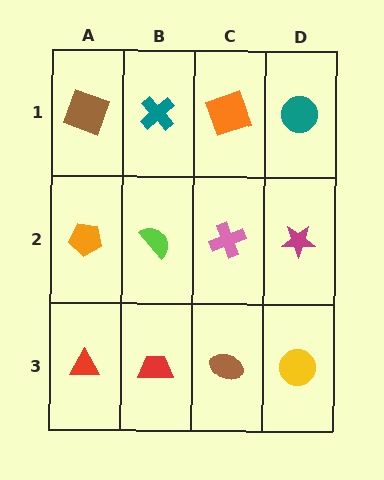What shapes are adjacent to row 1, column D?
A magenta star (row 2, column D), an orange square (row 1, column C).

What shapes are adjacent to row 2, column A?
A brown square (row 1, column A), a red triangle (row 3, column A), a lime semicircle (row 2, column B).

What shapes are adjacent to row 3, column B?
A lime semicircle (row 2, column B), a red triangle (row 3, column A), a brown ellipse (row 3, column C).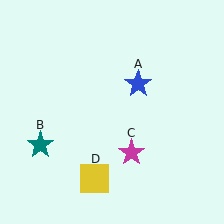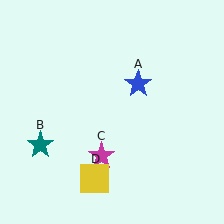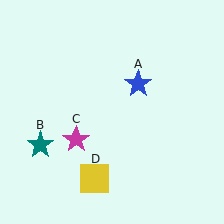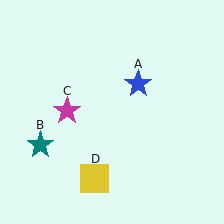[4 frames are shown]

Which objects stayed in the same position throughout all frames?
Blue star (object A) and teal star (object B) and yellow square (object D) remained stationary.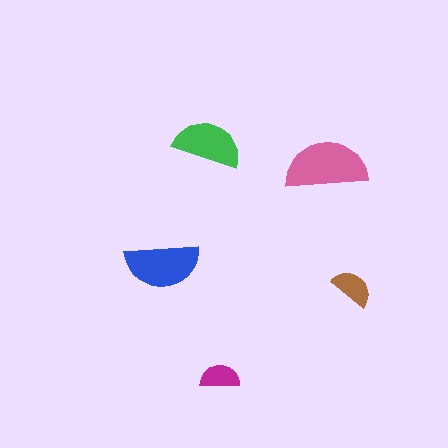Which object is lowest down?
The magenta semicircle is bottommost.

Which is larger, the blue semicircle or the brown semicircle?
The blue one.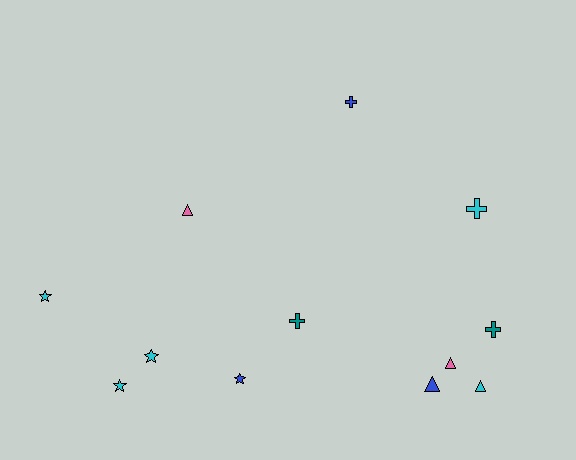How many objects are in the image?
There are 12 objects.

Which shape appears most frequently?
Triangle, with 4 objects.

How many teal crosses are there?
There are 2 teal crosses.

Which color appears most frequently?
Cyan, with 5 objects.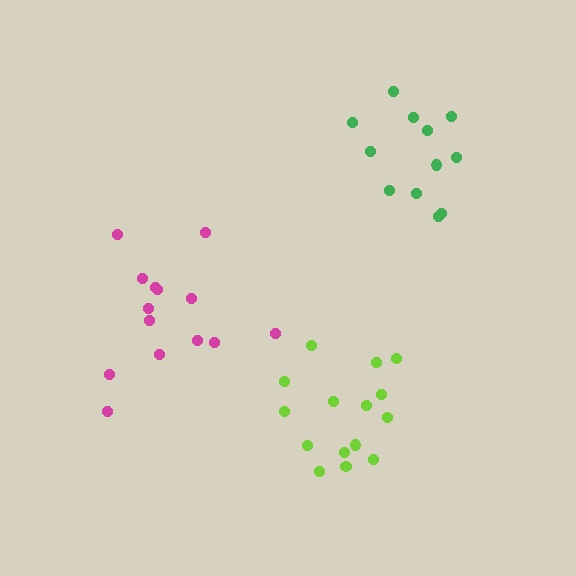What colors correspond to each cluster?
The clusters are colored: magenta, green, lime.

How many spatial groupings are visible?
There are 3 spatial groupings.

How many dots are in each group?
Group 1: 14 dots, Group 2: 12 dots, Group 3: 15 dots (41 total).